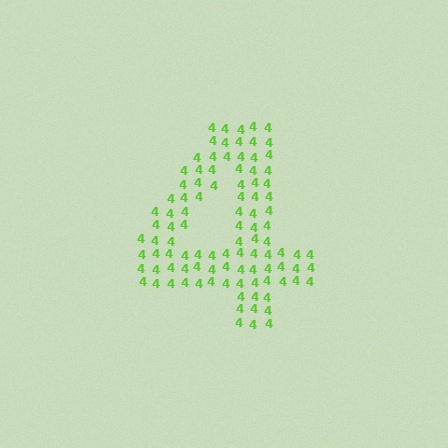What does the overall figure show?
The overall figure shows the digit 4.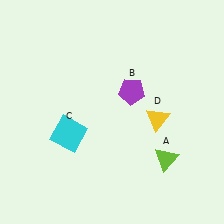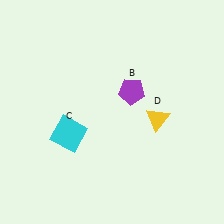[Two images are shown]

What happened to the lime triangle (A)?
The lime triangle (A) was removed in Image 2. It was in the bottom-right area of Image 1.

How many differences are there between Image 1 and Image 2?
There is 1 difference between the two images.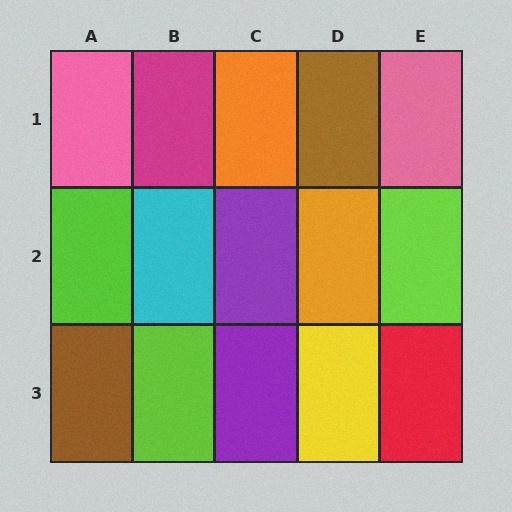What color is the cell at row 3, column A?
Brown.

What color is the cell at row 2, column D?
Orange.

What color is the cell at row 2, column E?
Lime.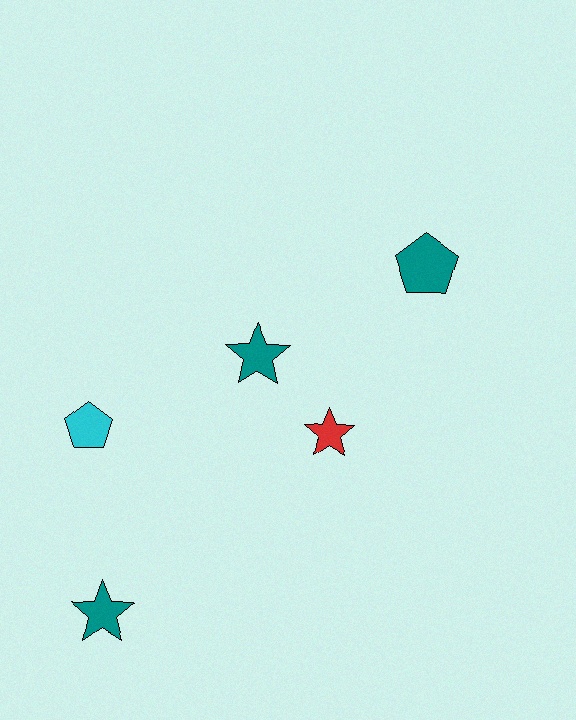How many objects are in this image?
There are 5 objects.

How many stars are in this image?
There are 3 stars.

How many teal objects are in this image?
There are 3 teal objects.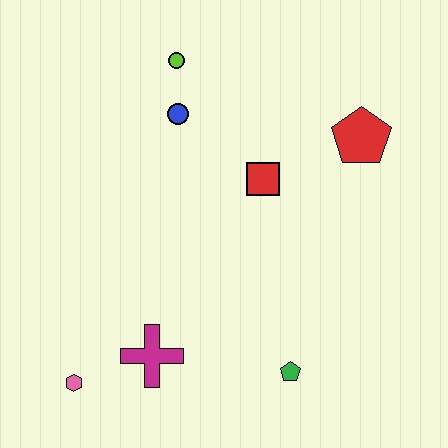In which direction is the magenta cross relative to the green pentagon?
The magenta cross is to the left of the green pentagon.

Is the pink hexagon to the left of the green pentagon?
Yes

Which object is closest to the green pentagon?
The magenta cross is closest to the green pentagon.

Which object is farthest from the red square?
The pink hexagon is farthest from the red square.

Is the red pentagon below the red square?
No